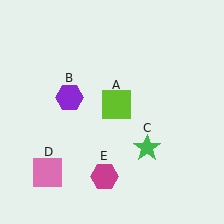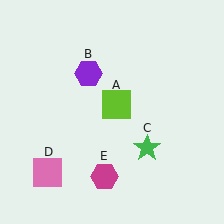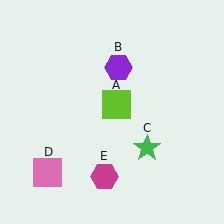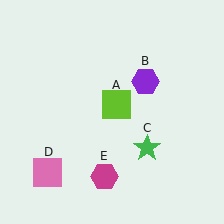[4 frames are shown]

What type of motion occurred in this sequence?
The purple hexagon (object B) rotated clockwise around the center of the scene.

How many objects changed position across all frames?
1 object changed position: purple hexagon (object B).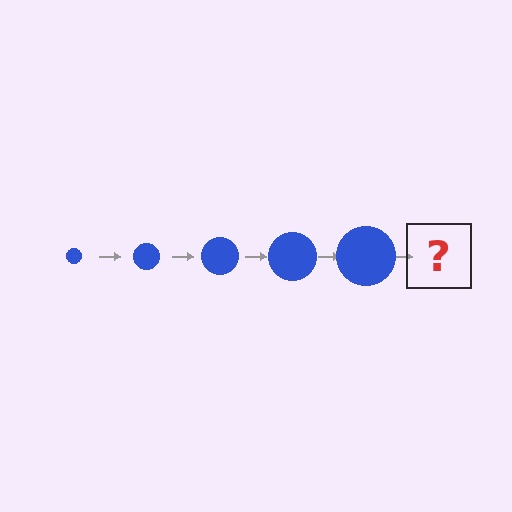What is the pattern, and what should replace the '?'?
The pattern is that the circle gets progressively larger each step. The '?' should be a blue circle, larger than the previous one.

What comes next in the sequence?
The next element should be a blue circle, larger than the previous one.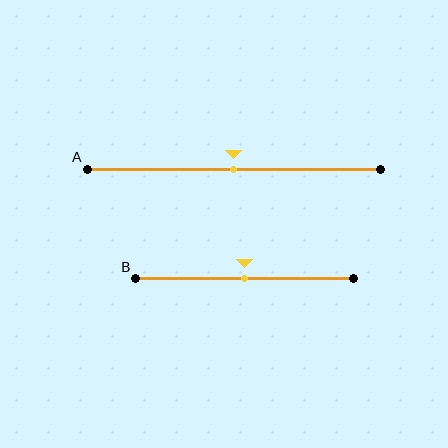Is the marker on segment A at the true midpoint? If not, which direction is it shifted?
Yes, the marker on segment A is at the true midpoint.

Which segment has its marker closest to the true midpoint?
Segment A has its marker closest to the true midpoint.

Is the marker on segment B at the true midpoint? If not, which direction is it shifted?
Yes, the marker on segment B is at the true midpoint.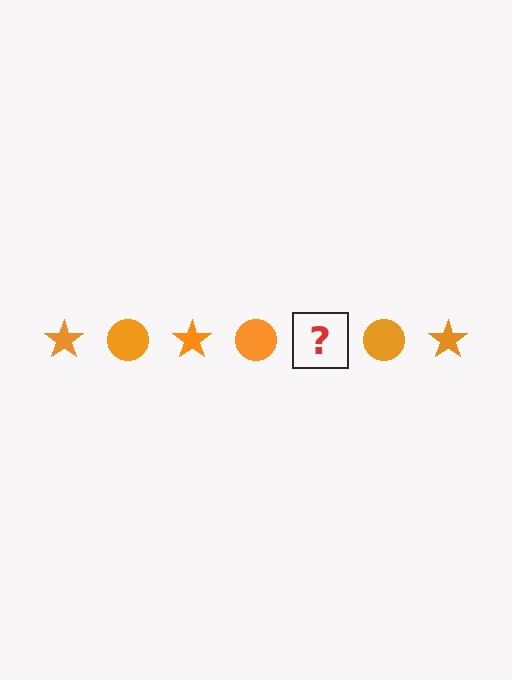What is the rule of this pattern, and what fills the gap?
The rule is that the pattern cycles through star, circle shapes in orange. The gap should be filled with an orange star.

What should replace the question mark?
The question mark should be replaced with an orange star.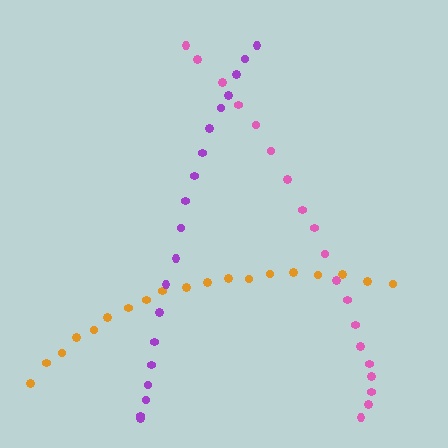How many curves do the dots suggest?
There are 3 distinct paths.